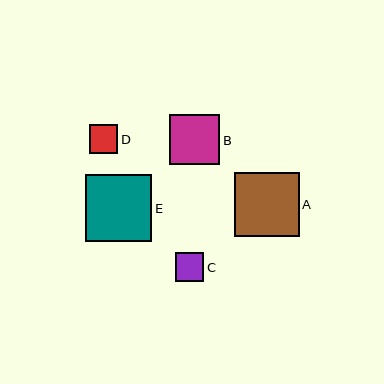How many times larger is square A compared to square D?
Square A is approximately 2.3 times the size of square D.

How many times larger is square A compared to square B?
Square A is approximately 1.3 times the size of square B.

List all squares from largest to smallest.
From largest to smallest: E, A, B, D, C.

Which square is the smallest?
Square C is the smallest with a size of approximately 28 pixels.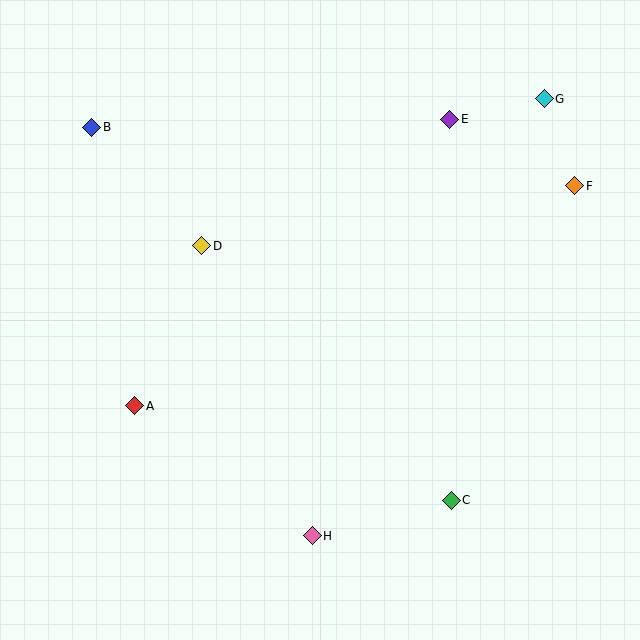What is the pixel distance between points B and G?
The distance between B and G is 453 pixels.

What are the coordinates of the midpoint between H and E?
The midpoint between H and E is at (381, 327).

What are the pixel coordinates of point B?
Point B is at (92, 127).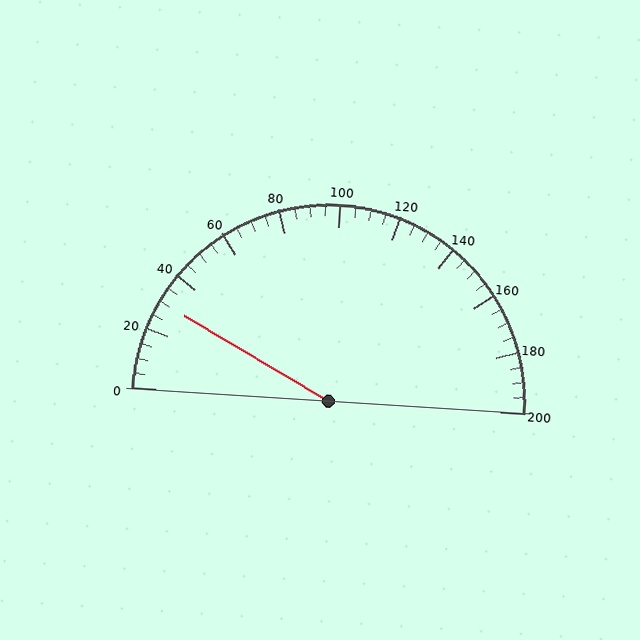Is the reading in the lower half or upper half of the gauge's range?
The reading is in the lower half of the range (0 to 200).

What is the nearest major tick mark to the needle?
The nearest major tick mark is 40.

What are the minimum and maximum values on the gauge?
The gauge ranges from 0 to 200.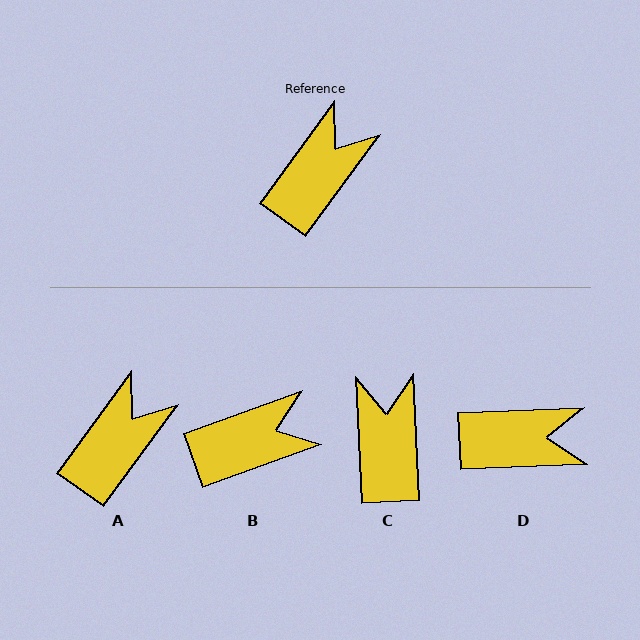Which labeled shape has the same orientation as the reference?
A.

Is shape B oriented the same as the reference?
No, it is off by about 34 degrees.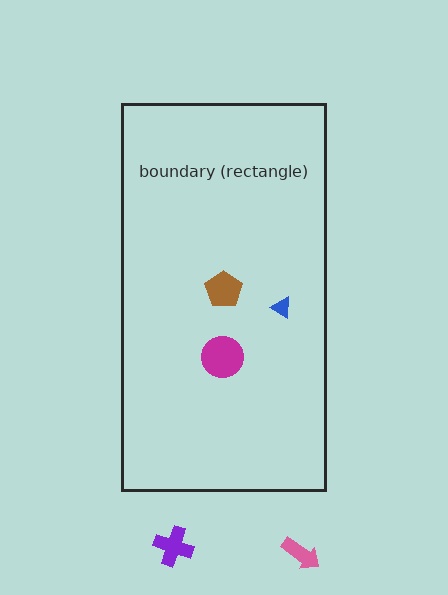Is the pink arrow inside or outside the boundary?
Outside.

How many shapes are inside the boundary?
3 inside, 2 outside.